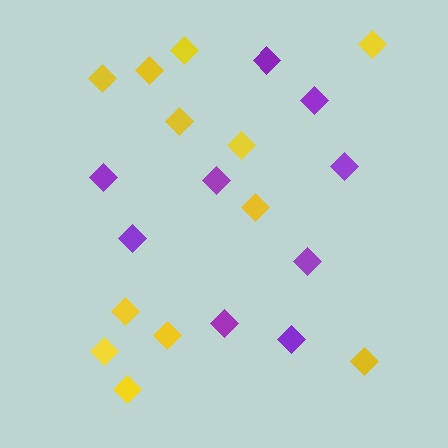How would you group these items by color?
There are 2 groups: one group of purple diamonds (9) and one group of yellow diamonds (12).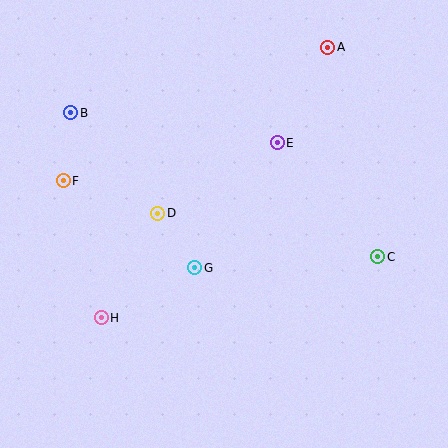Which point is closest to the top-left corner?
Point B is closest to the top-left corner.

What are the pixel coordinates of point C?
Point C is at (378, 257).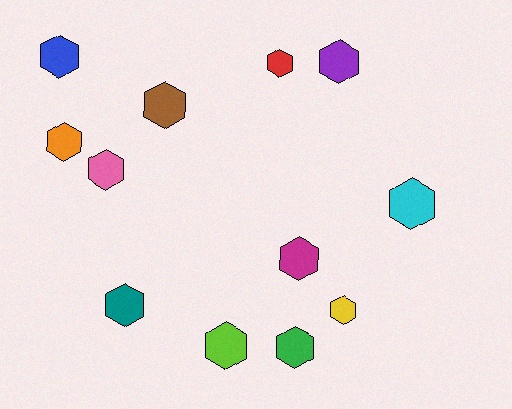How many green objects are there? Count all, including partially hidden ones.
There is 1 green object.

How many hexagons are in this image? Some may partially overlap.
There are 12 hexagons.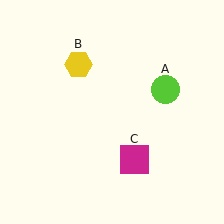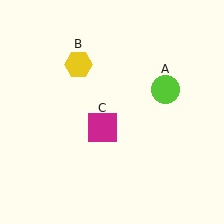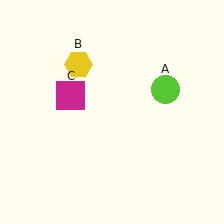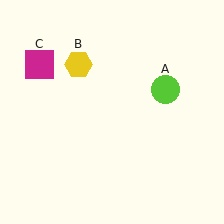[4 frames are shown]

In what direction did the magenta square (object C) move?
The magenta square (object C) moved up and to the left.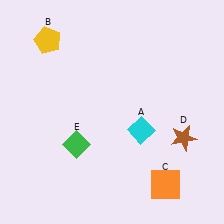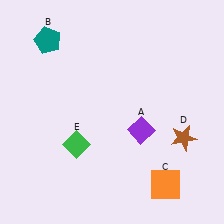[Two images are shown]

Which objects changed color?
A changed from cyan to purple. B changed from yellow to teal.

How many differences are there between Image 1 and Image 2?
There are 2 differences between the two images.